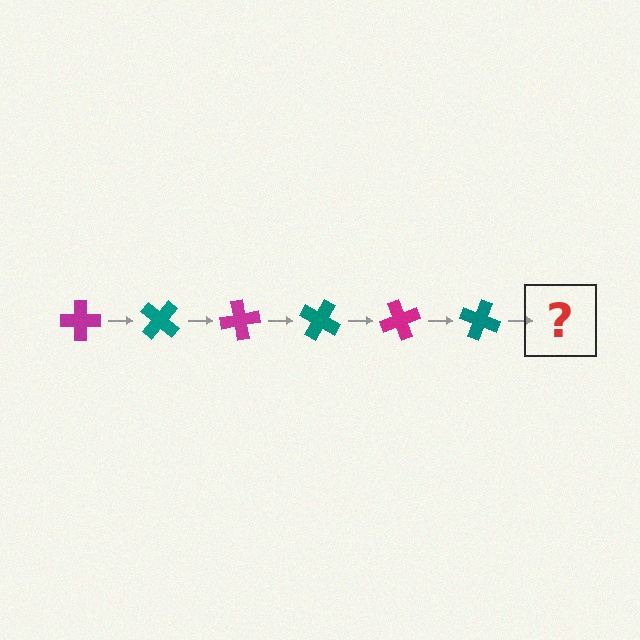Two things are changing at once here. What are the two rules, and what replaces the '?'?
The two rules are that it rotates 40 degrees each step and the color cycles through magenta and teal. The '?' should be a magenta cross, rotated 240 degrees from the start.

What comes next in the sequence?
The next element should be a magenta cross, rotated 240 degrees from the start.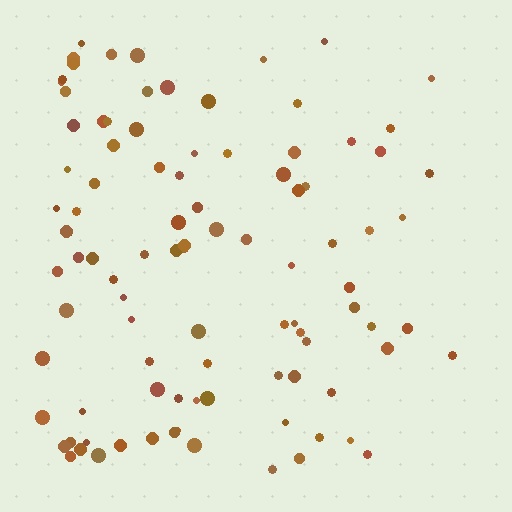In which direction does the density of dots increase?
From right to left, with the left side densest.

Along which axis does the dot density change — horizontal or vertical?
Horizontal.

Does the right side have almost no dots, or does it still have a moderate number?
Still a moderate number, just noticeably fewer than the left.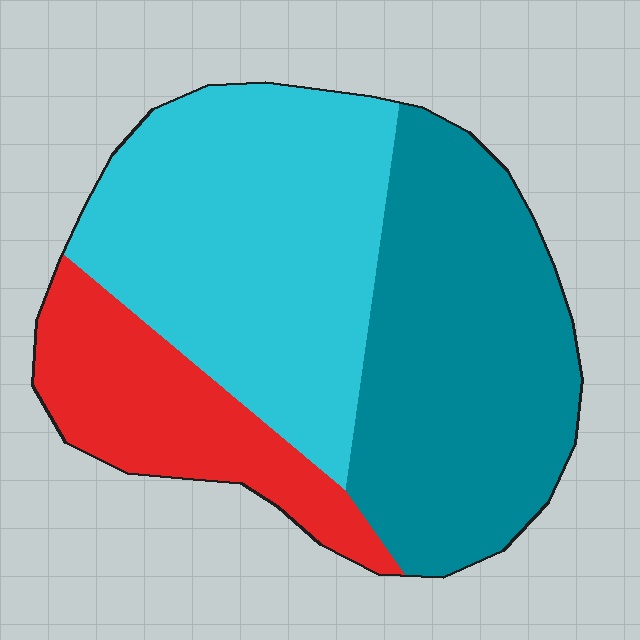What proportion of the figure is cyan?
Cyan covers 42% of the figure.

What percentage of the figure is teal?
Teal takes up about two fifths (2/5) of the figure.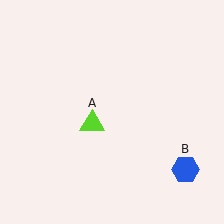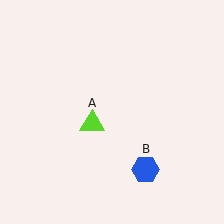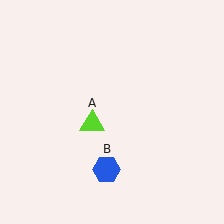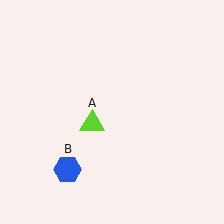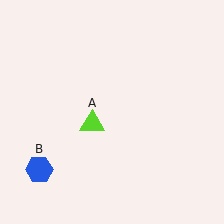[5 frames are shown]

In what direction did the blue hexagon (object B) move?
The blue hexagon (object B) moved left.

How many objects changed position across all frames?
1 object changed position: blue hexagon (object B).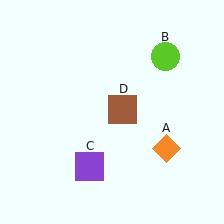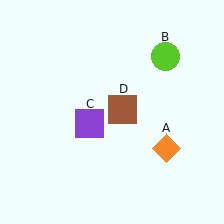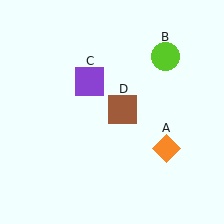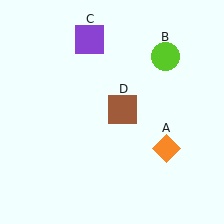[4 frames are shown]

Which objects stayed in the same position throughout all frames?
Orange diamond (object A) and lime circle (object B) and brown square (object D) remained stationary.